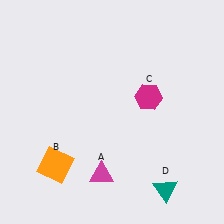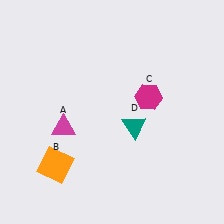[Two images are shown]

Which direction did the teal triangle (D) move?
The teal triangle (D) moved up.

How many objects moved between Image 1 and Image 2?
2 objects moved between the two images.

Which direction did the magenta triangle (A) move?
The magenta triangle (A) moved up.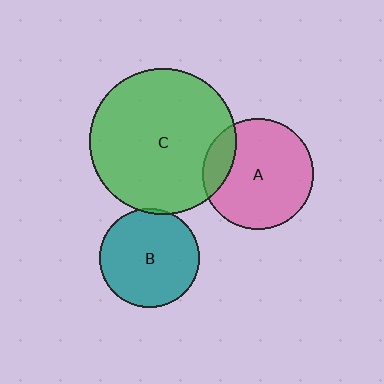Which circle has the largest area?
Circle C (green).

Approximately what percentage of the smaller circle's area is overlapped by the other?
Approximately 15%.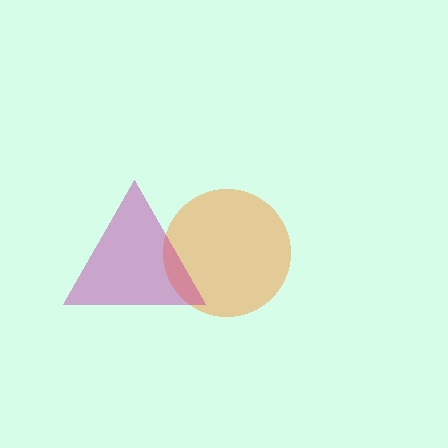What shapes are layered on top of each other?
The layered shapes are: an orange circle, a magenta triangle.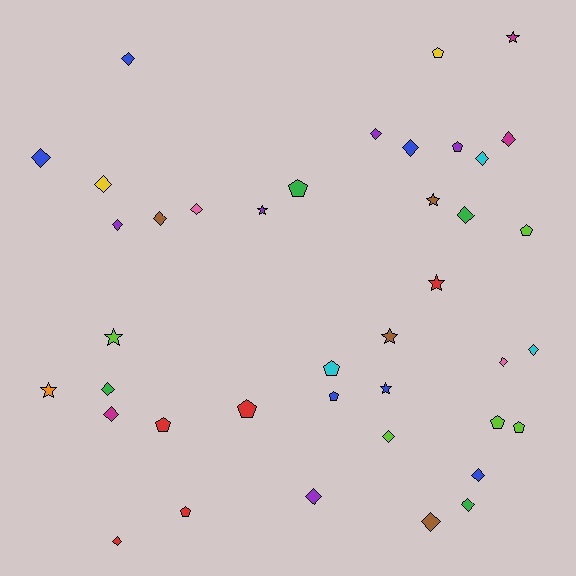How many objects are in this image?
There are 40 objects.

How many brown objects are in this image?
There are 4 brown objects.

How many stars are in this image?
There are 8 stars.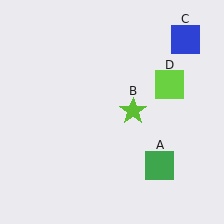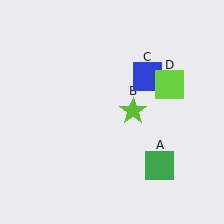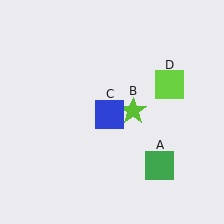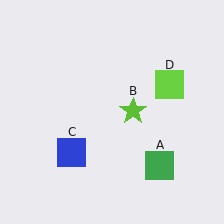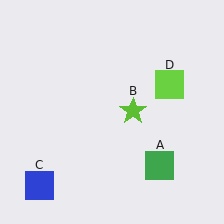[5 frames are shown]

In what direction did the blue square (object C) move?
The blue square (object C) moved down and to the left.